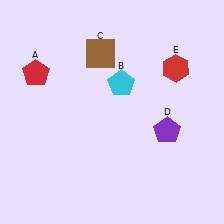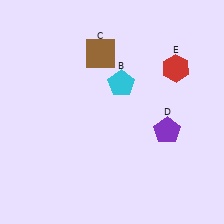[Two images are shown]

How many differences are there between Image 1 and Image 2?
There is 1 difference between the two images.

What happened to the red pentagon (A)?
The red pentagon (A) was removed in Image 2. It was in the top-left area of Image 1.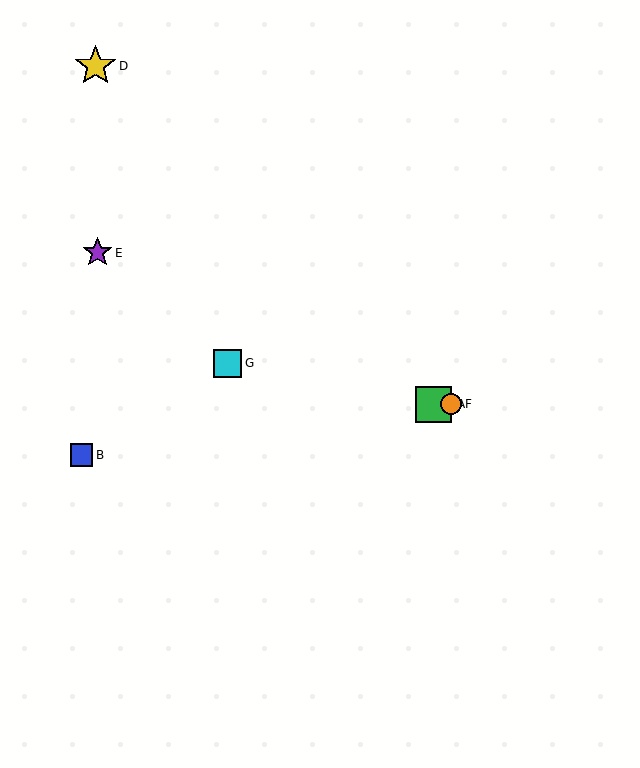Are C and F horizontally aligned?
Yes, both are at y≈404.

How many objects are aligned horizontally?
3 objects (A, C, F) are aligned horizontally.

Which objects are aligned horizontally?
Objects A, C, F are aligned horizontally.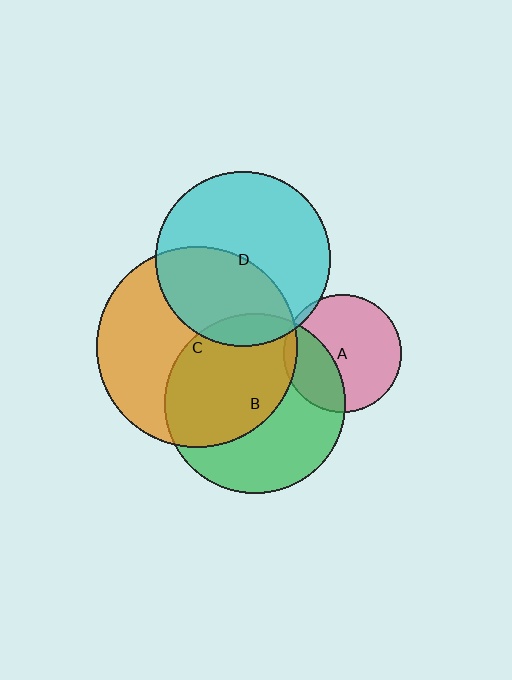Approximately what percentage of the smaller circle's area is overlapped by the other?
Approximately 5%.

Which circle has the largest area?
Circle C (orange).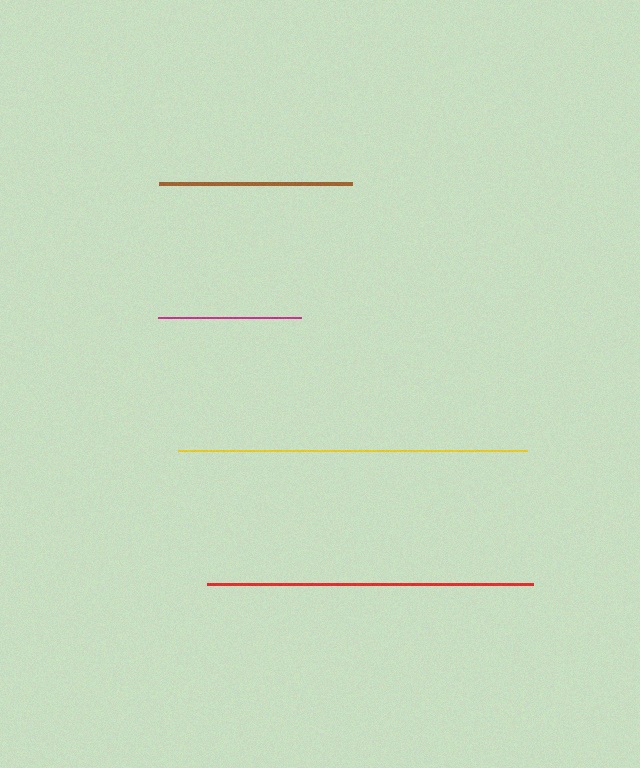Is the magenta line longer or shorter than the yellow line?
The yellow line is longer than the magenta line.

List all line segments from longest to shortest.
From longest to shortest: yellow, red, brown, magenta.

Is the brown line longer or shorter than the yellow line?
The yellow line is longer than the brown line.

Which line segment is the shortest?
The magenta line is the shortest at approximately 143 pixels.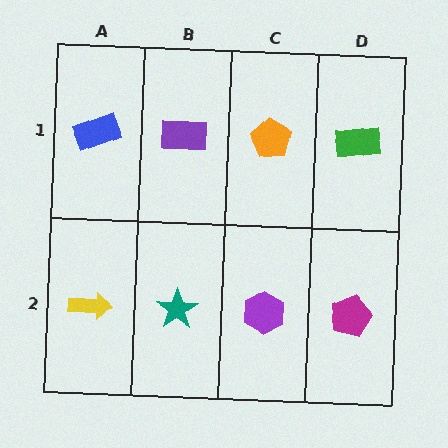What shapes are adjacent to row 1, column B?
A teal star (row 2, column B), a blue rectangle (row 1, column A), an orange pentagon (row 1, column C).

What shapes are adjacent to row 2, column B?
A purple rectangle (row 1, column B), a yellow arrow (row 2, column A), a purple hexagon (row 2, column C).